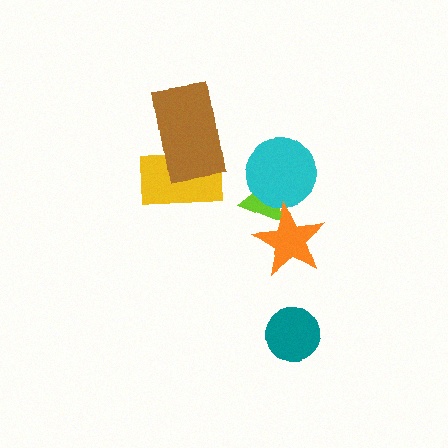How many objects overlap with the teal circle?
0 objects overlap with the teal circle.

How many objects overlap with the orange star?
1 object overlaps with the orange star.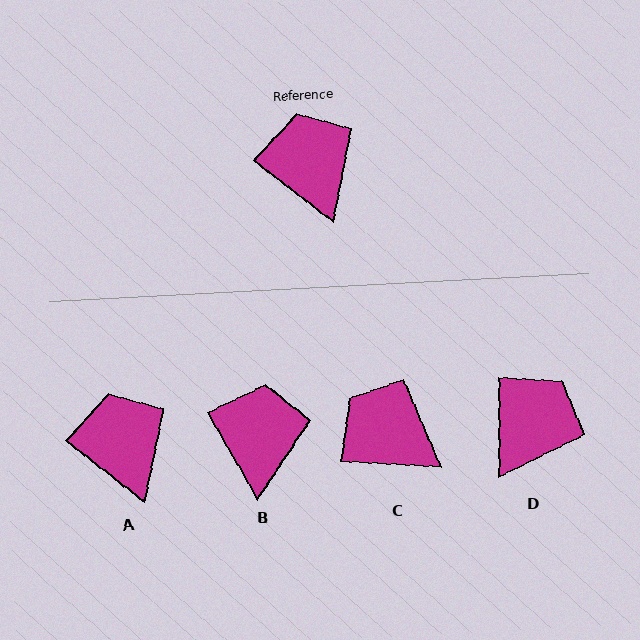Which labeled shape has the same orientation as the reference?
A.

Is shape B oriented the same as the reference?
No, it is off by about 22 degrees.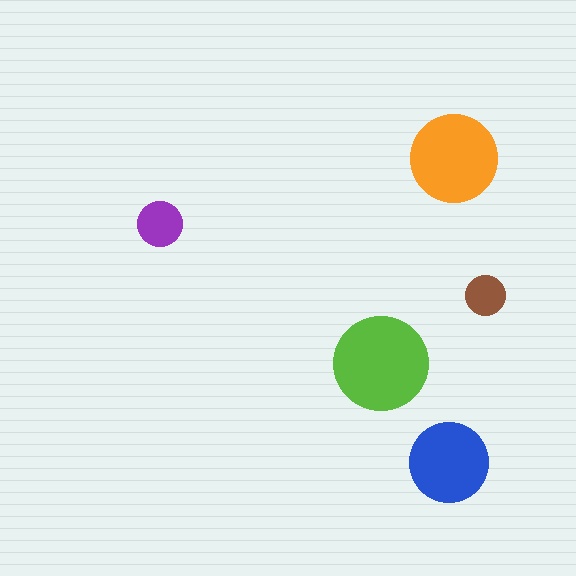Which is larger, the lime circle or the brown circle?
The lime one.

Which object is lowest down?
The blue circle is bottommost.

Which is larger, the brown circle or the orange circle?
The orange one.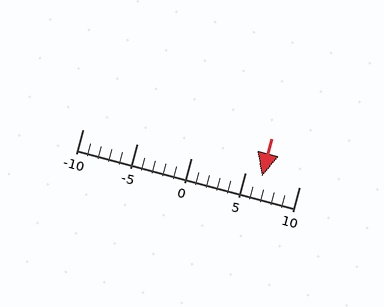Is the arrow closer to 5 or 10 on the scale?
The arrow is closer to 5.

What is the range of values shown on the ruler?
The ruler shows values from -10 to 10.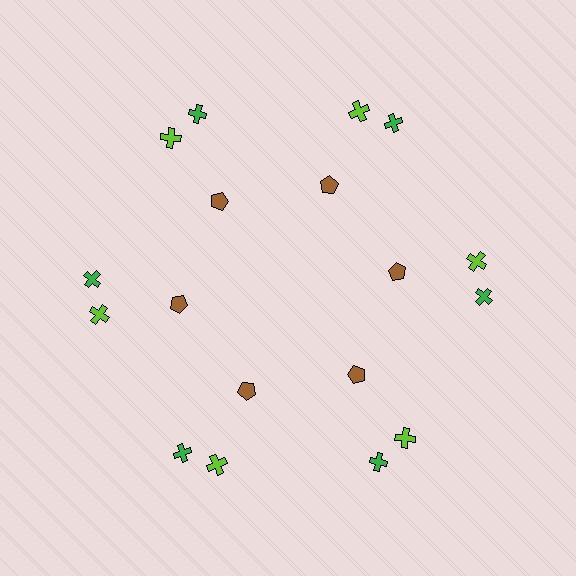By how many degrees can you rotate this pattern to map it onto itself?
The pattern maps onto itself every 60 degrees of rotation.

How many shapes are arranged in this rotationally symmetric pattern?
There are 18 shapes, arranged in 6 groups of 3.